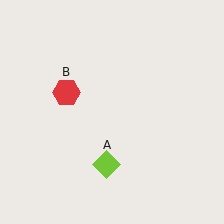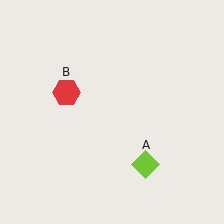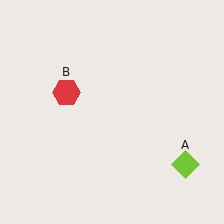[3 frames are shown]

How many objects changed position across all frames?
1 object changed position: lime diamond (object A).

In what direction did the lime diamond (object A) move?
The lime diamond (object A) moved right.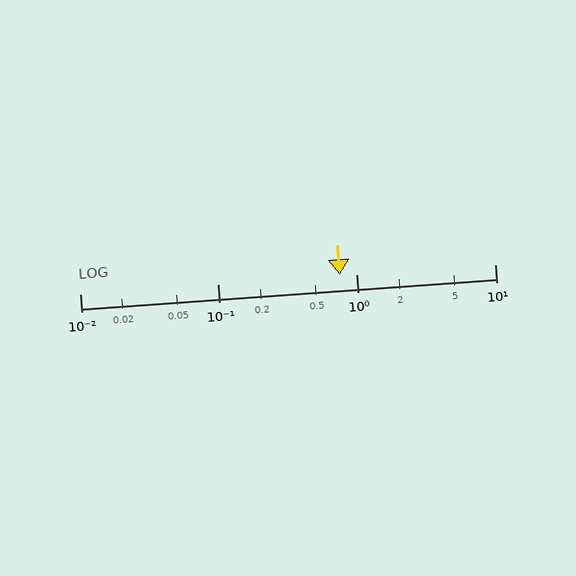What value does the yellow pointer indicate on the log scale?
The pointer indicates approximately 0.76.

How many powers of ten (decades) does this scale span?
The scale spans 3 decades, from 0.01 to 10.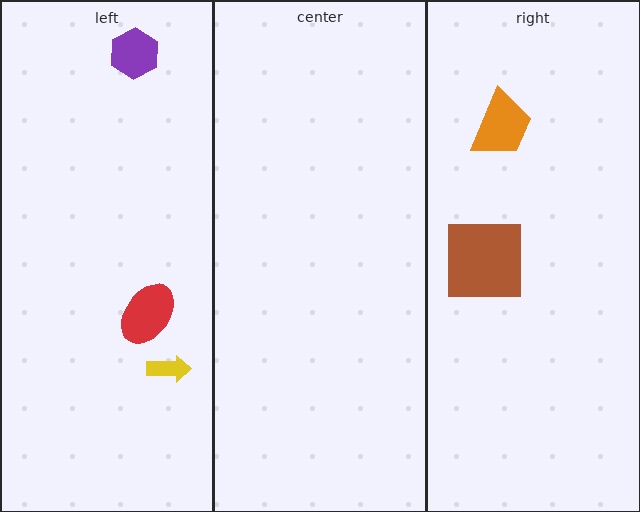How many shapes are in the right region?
2.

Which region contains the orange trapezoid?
The right region.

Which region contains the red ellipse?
The left region.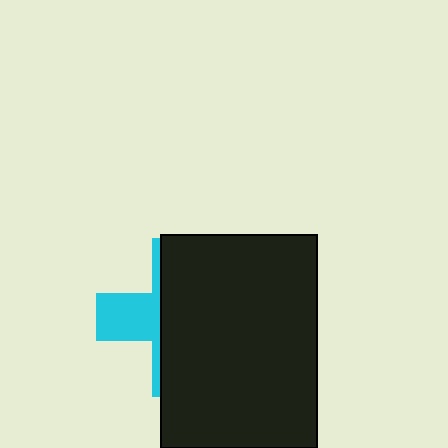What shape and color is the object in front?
The object in front is a black rectangle.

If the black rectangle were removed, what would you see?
You would see the complete cyan cross.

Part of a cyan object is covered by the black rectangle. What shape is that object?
It is a cross.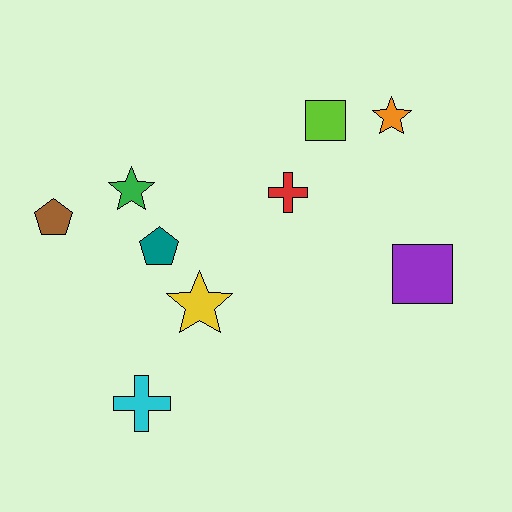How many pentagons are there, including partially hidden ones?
There are 2 pentagons.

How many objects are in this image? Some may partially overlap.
There are 9 objects.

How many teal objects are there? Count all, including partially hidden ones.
There is 1 teal object.